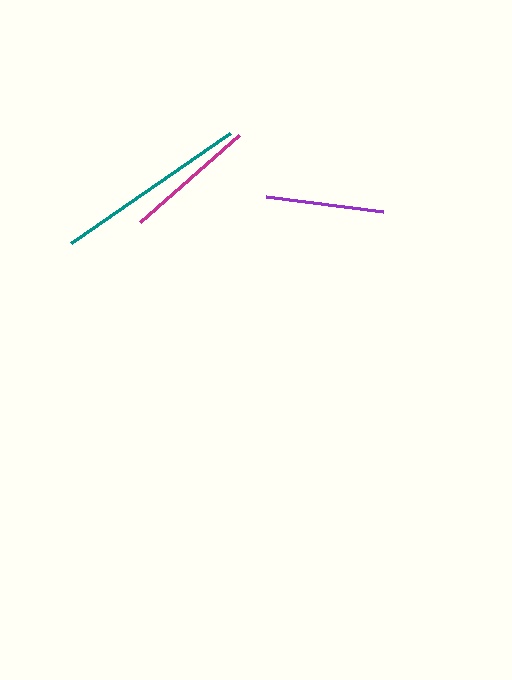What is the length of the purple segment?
The purple segment is approximately 118 pixels long.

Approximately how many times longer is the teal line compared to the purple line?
The teal line is approximately 1.6 times the length of the purple line.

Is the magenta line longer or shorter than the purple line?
The magenta line is longer than the purple line.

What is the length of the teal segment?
The teal segment is approximately 193 pixels long.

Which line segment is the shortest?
The purple line is the shortest at approximately 118 pixels.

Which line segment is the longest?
The teal line is the longest at approximately 193 pixels.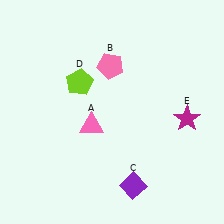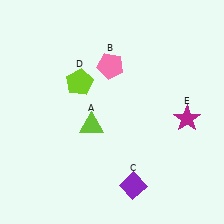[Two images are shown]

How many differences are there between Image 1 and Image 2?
There is 1 difference between the two images.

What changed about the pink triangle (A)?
In Image 1, A is pink. In Image 2, it changed to lime.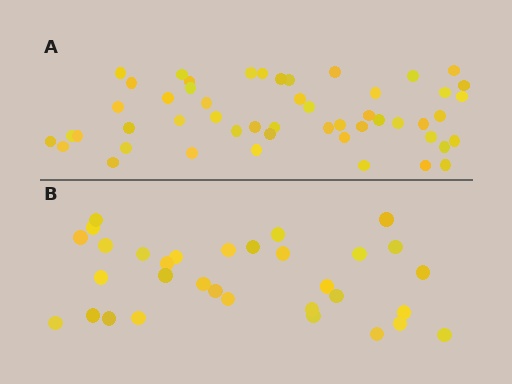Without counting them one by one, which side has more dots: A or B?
Region A (the top region) has more dots.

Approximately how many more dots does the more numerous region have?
Region A has approximately 20 more dots than region B.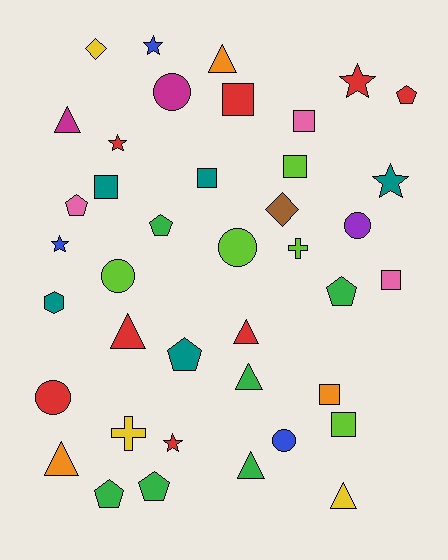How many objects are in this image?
There are 40 objects.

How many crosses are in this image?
There are 2 crosses.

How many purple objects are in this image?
There is 1 purple object.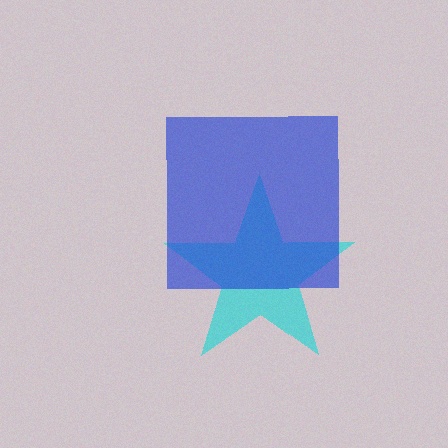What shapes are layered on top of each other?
The layered shapes are: a cyan star, a blue square.